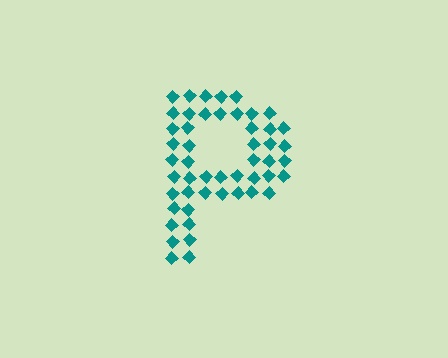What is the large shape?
The large shape is the letter P.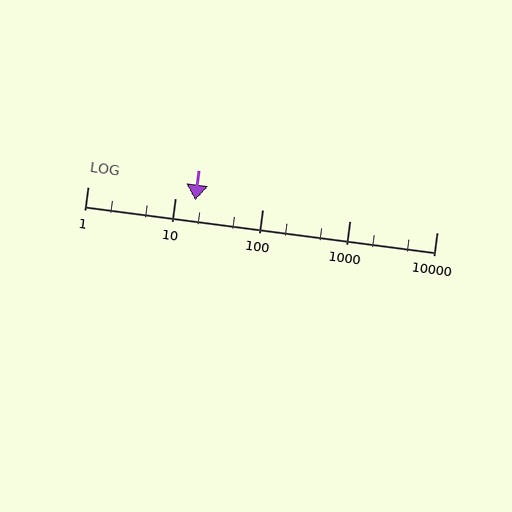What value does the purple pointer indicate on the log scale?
The pointer indicates approximately 17.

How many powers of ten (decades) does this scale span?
The scale spans 4 decades, from 1 to 10000.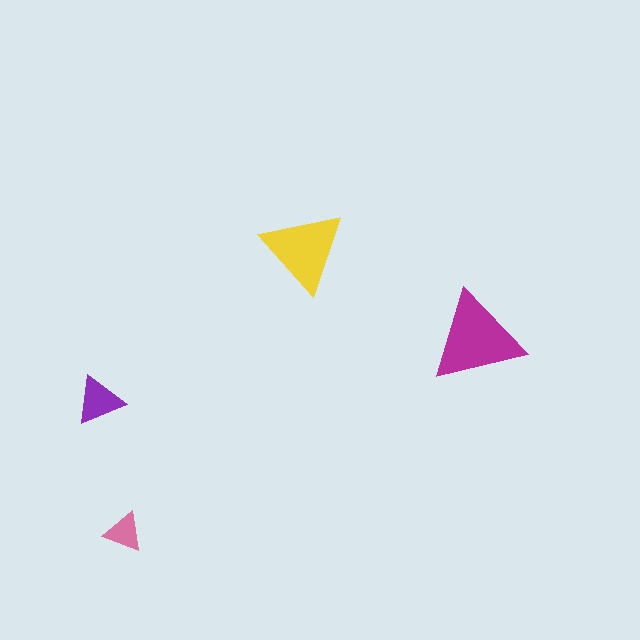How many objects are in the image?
There are 4 objects in the image.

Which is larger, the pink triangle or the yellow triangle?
The yellow one.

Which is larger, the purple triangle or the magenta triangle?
The magenta one.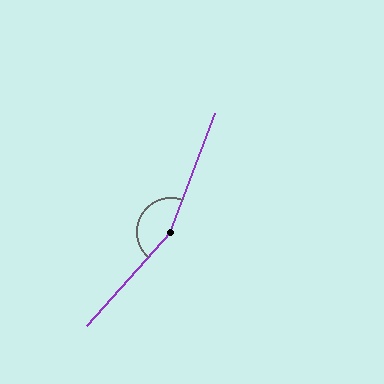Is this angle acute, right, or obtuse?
It is obtuse.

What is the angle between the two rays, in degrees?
Approximately 159 degrees.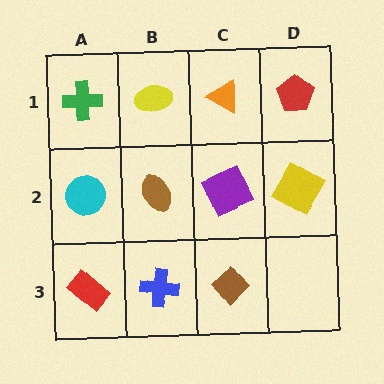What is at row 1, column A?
A green cross.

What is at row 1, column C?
An orange triangle.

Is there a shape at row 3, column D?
No, that cell is empty.